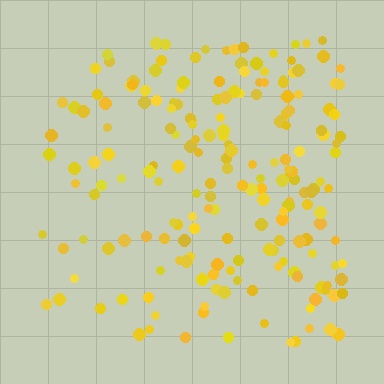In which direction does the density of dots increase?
From left to right, with the right side densest.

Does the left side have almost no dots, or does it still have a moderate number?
Still a moderate number, just noticeably fewer than the right.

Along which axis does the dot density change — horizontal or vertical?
Horizontal.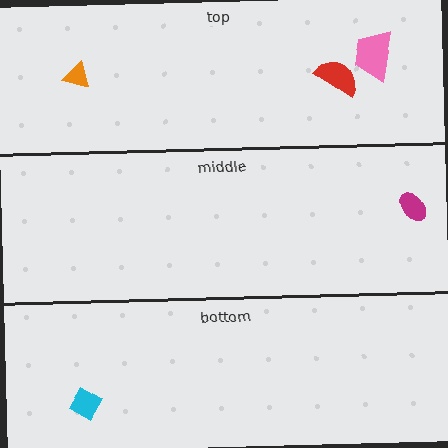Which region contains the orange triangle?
The top region.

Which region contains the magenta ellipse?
The middle region.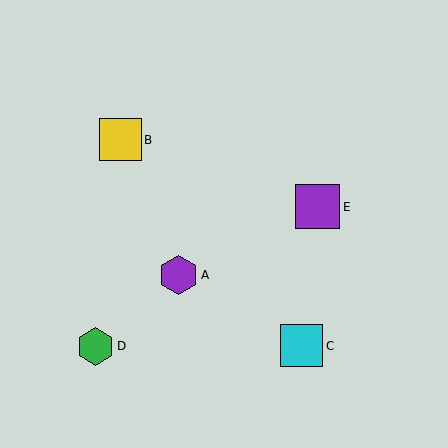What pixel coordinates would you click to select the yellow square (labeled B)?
Click at (120, 140) to select the yellow square B.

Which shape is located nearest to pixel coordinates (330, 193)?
The purple square (labeled E) at (317, 207) is nearest to that location.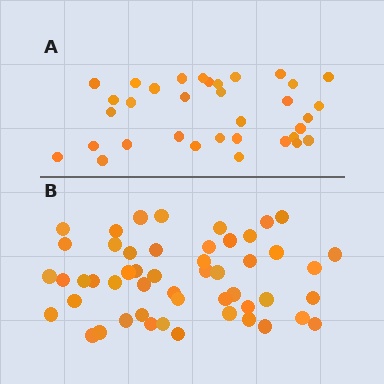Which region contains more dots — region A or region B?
Region B (the bottom region) has more dots.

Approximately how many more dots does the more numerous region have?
Region B has approximately 15 more dots than region A.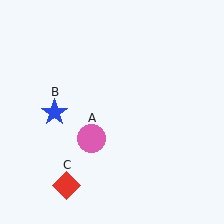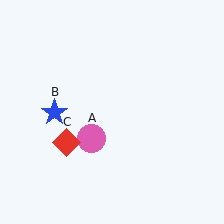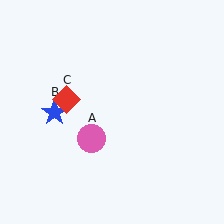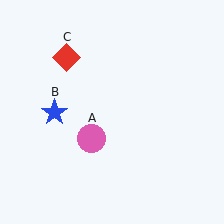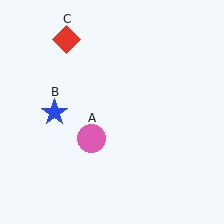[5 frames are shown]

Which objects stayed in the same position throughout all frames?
Pink circle (object A) and blue star (object B) remained stationary.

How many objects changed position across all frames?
1 object changed position: red diamond (object C).